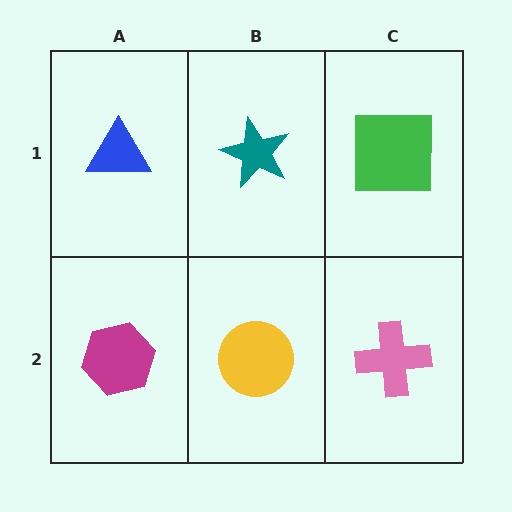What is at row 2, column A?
A magenta hexagon.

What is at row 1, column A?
A blue triangle.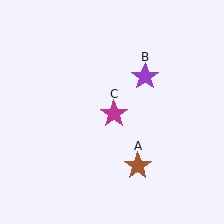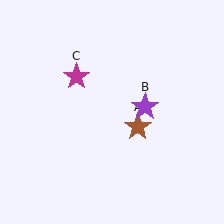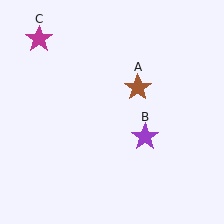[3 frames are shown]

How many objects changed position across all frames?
3 objects changed position: brown star (object A), purple star (object B), magenta star (object C).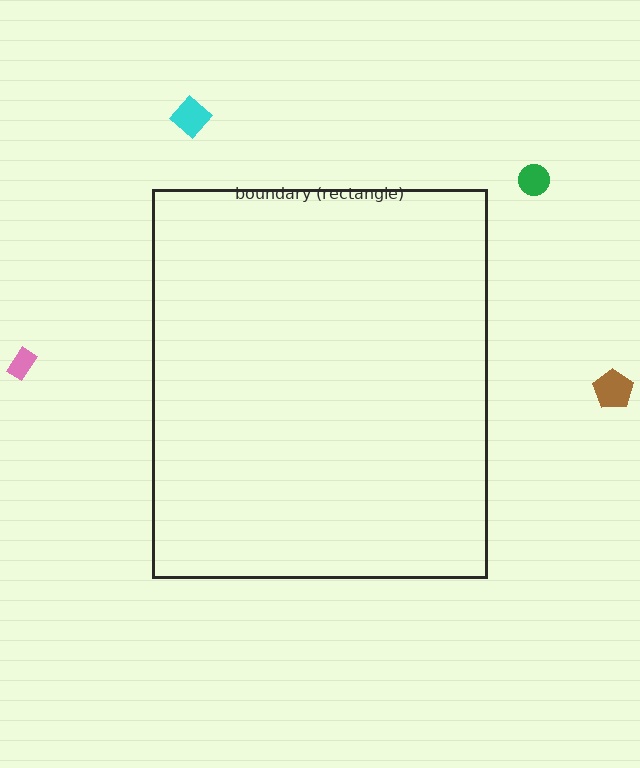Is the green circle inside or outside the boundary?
Outside.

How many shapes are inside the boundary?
0 inside, 4 outside.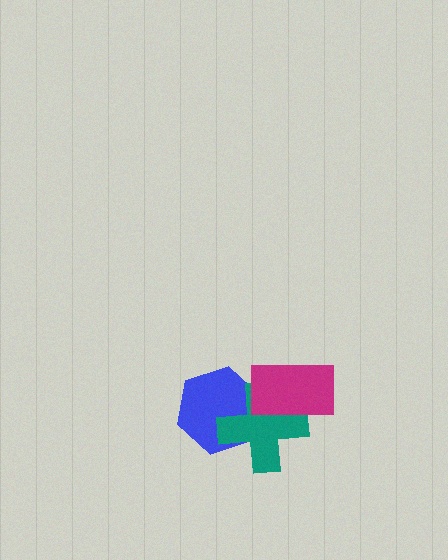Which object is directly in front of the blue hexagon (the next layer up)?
The teal cross is directly in front of the blue hexagon.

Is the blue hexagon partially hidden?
Yes, it is partially covered by another shape.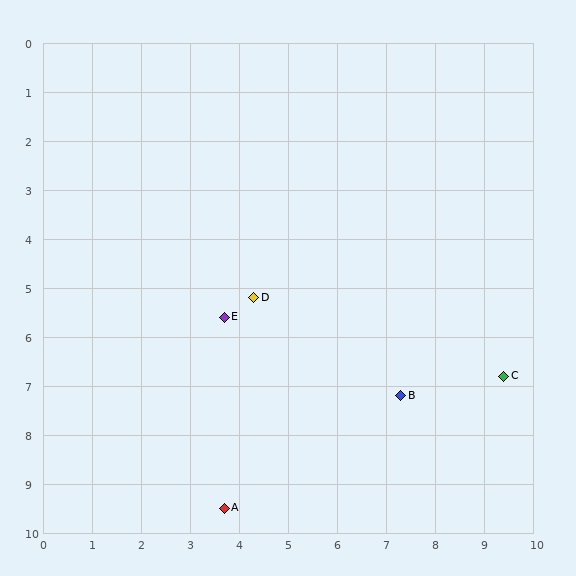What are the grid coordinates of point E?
Point E is at approximately (3.7, 5.6).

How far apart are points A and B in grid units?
Points A and B are about 4.3 grid units apart.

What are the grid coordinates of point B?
Point B is at approximately (7.3, 7.2).